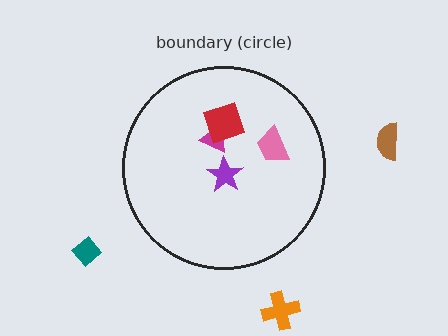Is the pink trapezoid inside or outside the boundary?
Inside.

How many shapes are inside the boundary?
4 inside, 3 outside.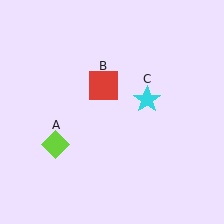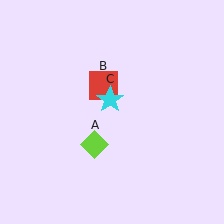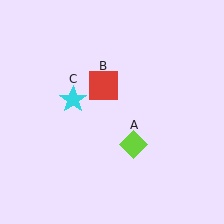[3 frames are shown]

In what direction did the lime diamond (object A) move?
The lime diamond (object A) moved right.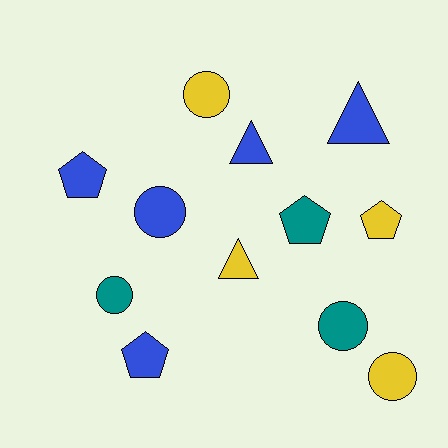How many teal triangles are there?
There are no teal triangles.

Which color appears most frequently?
Blue, with 5 objects.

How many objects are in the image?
There are 12 objects.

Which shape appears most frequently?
Circle, with 5 objects.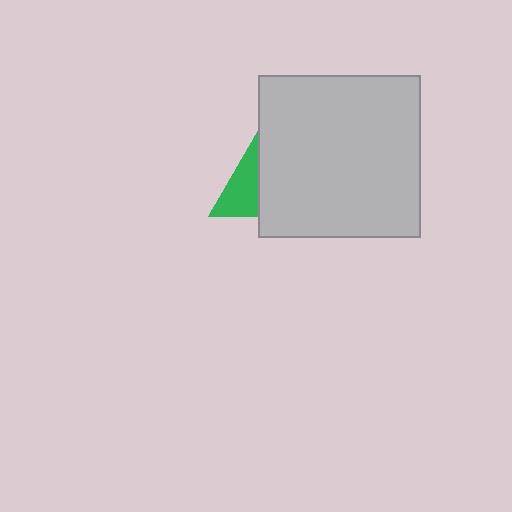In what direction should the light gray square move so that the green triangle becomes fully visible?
The light gray square should move right. That is the shortest direction to clear the overlap and leave the green triangle fully visible.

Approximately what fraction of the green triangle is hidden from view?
Roughly 64% of the green triangle is hidden behind the light gray square.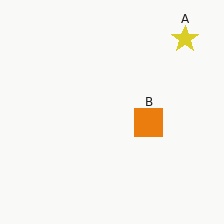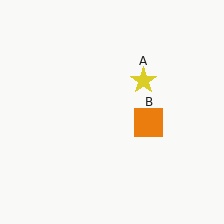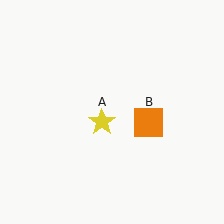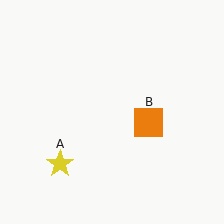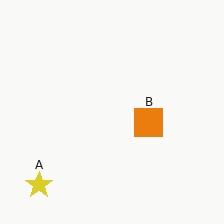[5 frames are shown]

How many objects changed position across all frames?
1 object changed position: yellow star (object A).